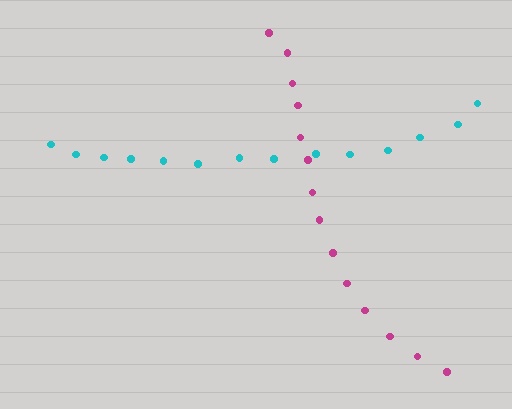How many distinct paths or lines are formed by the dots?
There are 2 distinct paths.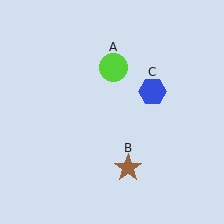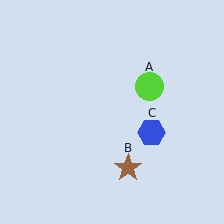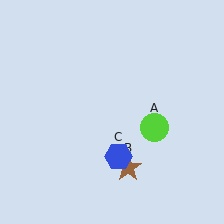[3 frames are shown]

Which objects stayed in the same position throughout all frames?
Brown star (object B) remained stationary.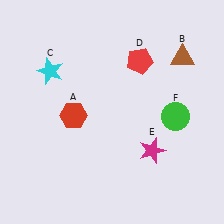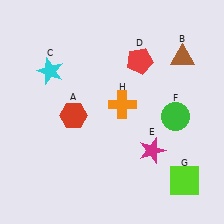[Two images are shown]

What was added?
A lime square (G), an orange cross (H) were added in Image 2.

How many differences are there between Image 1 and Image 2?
There are 2 differences between the two images.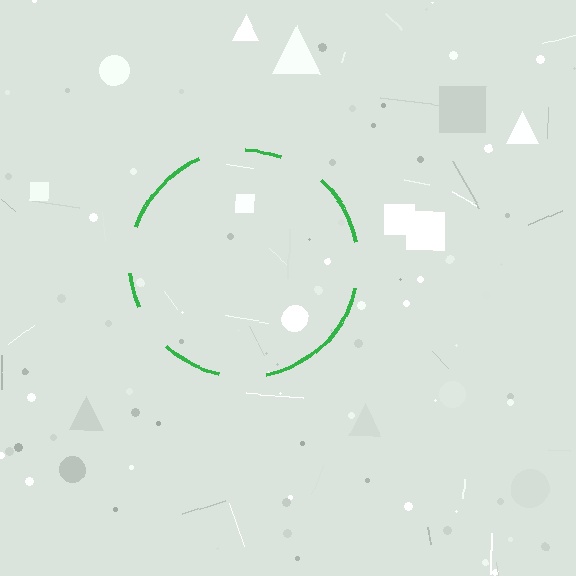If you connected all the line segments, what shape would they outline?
They would outline a circle.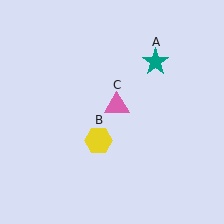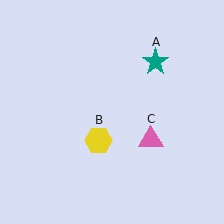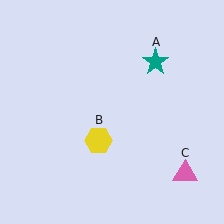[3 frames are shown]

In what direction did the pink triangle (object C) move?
The pink triangle (object C) moved down and to the right.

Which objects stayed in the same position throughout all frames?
Teal star (object A) and yellow hexagon (object B) remained stationary.